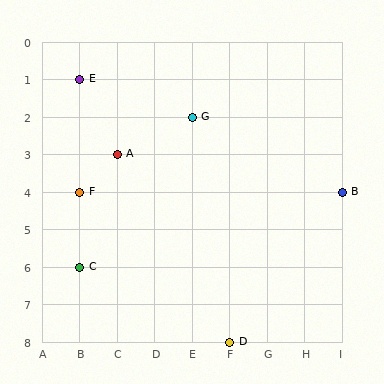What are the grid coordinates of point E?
Point E is at grid coordinates (B, 1).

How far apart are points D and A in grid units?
Points D and A are 3 columns and 5 rows apart (about 5.8 grid units diagonally).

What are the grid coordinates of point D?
Point D is at grid coordinates (F, 8).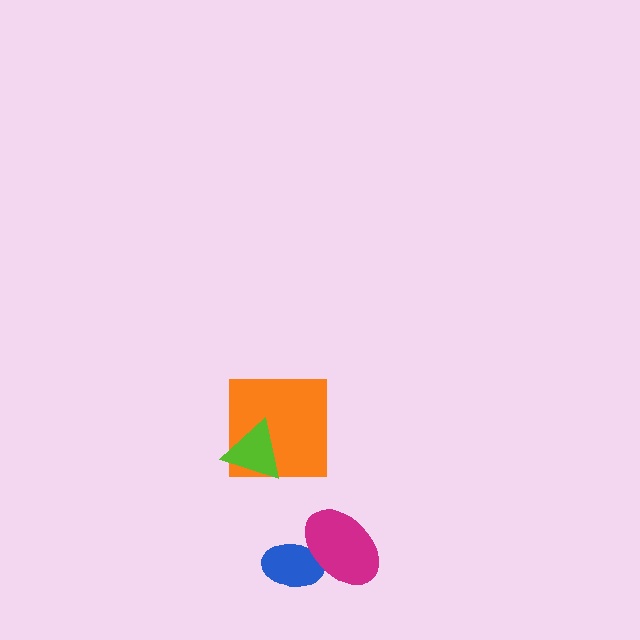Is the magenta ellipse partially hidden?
No, no other shape covers it.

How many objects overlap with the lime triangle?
1 object overlaps with the lime triangle.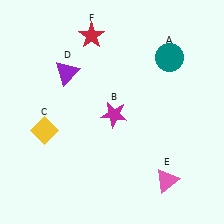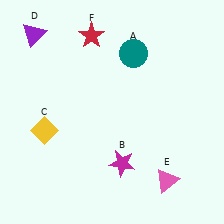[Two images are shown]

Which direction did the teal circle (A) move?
The teal circle (A) moved left.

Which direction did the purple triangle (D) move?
The purple triangle (D) moved up.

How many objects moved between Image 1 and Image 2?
3 objects moved between the two images.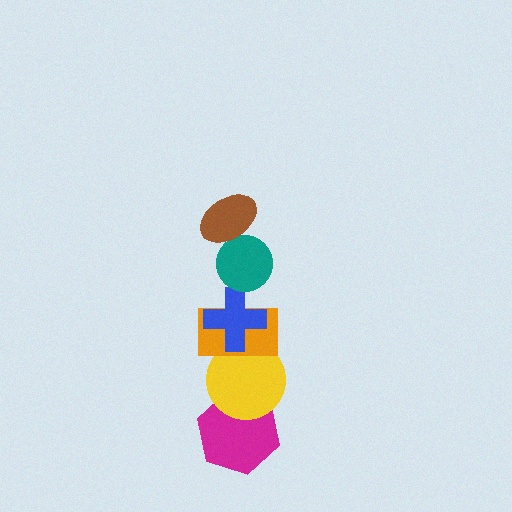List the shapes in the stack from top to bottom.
From top to bottom: the brown ellipse, the teal circle, the blue cross, the orange rectangle, the yellow circle, the magenta hexagon.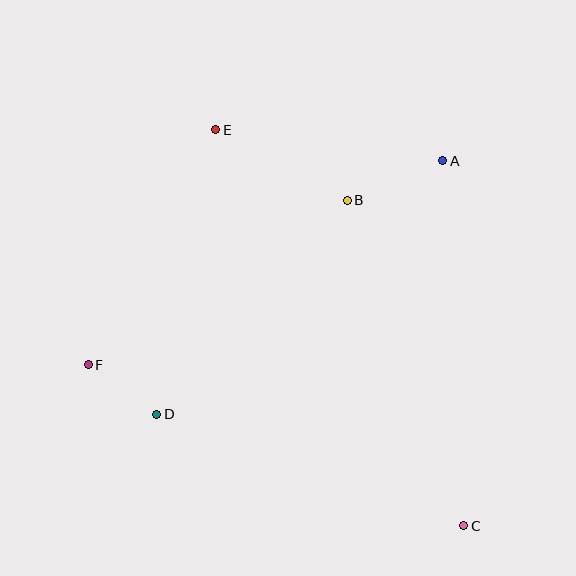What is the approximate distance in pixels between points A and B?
The distance between A and B is approximately 104 pixels.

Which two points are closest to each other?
Points D and F are closest to each other.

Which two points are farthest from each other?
Points C and E are farthest from each other.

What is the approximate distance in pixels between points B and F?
The distance between B and F is approximately 307 pixels.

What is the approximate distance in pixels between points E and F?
The distance between E and F is approximately 267 pixels.